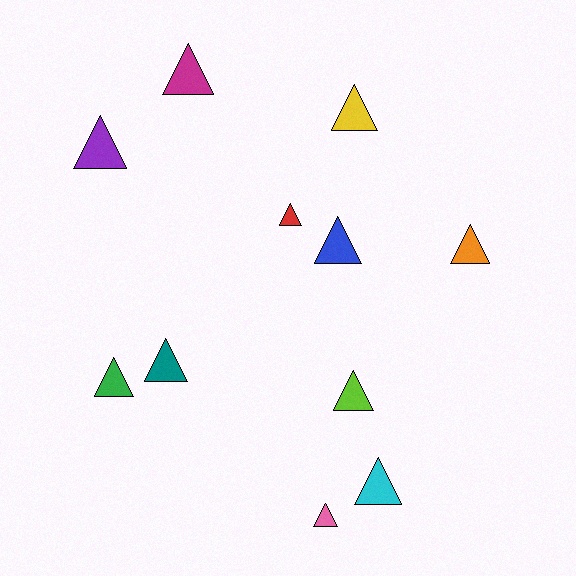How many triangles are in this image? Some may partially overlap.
There are 11 triangles.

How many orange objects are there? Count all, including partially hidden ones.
There is 1 orange object.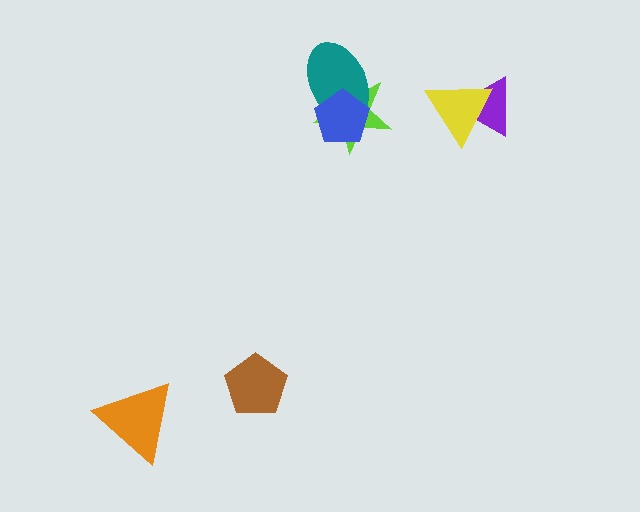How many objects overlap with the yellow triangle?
1 object overlaps with the yellow triangle.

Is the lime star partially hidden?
Yes, it is partially covered by another shape.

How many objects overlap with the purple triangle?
1 object overlaps with the purple triangle.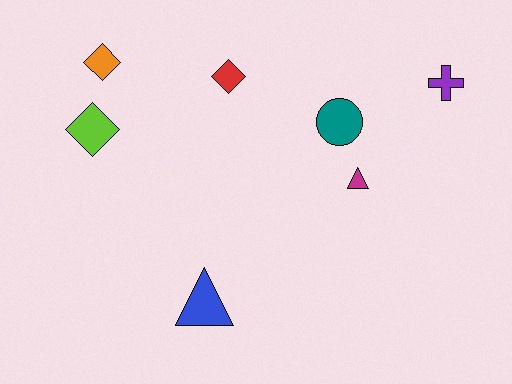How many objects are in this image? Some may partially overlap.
There are 7 objects.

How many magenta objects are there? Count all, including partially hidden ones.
There is 1 magenta object.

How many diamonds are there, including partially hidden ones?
There are 3 diamonds.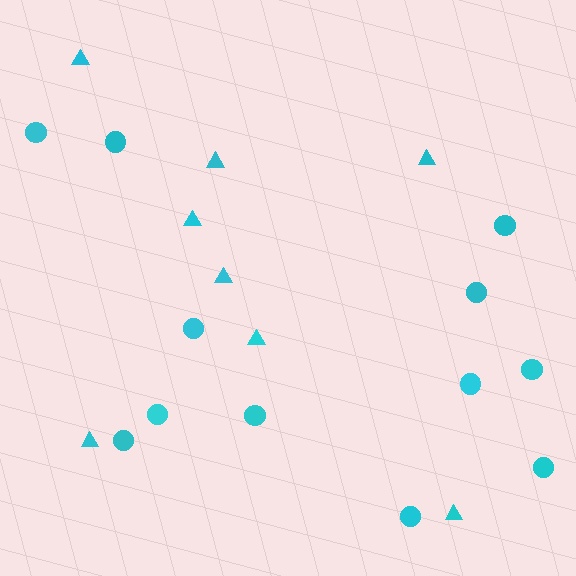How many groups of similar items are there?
There are 2 groups: one group of triangles (8) and one group of circles (12).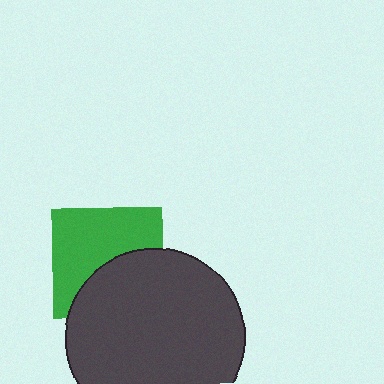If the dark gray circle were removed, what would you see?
You would see the complete green square.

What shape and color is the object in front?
The object in front is a dark gray circle.